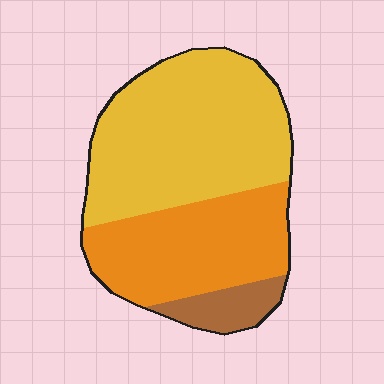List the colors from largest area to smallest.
From largest to smallest: yellow, orange, brown.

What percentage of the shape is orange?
Orange covers about 35% of the shape.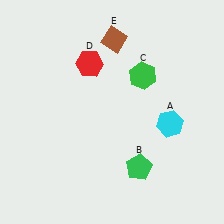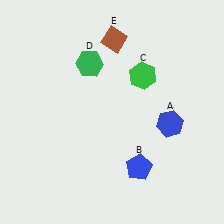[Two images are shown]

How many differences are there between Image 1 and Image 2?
There are 3 differences between the two images.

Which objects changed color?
A changed from cyan to blue. B changed from green to blue. D changed from red to green.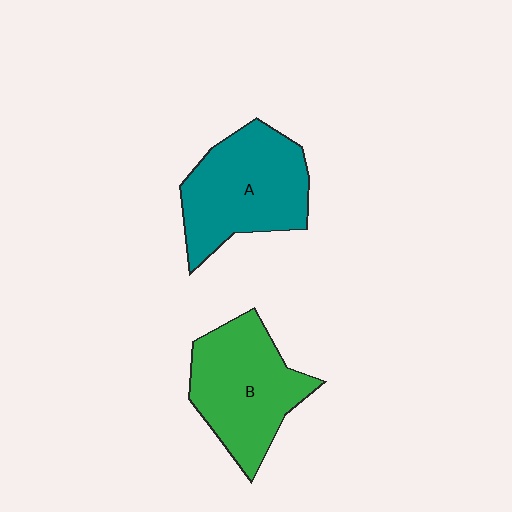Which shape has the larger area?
Shape A (teal).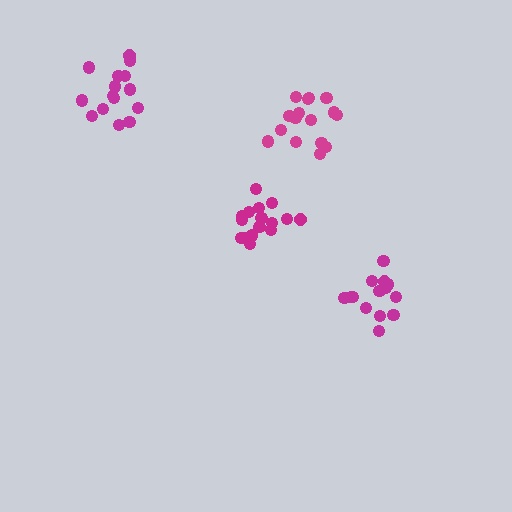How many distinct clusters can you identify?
There are 4 distinct clusters.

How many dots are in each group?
Group 1: 16 dots, Group 2: 15 dots, Group 3: 16 dots, Group 4: 14 dots (61 total).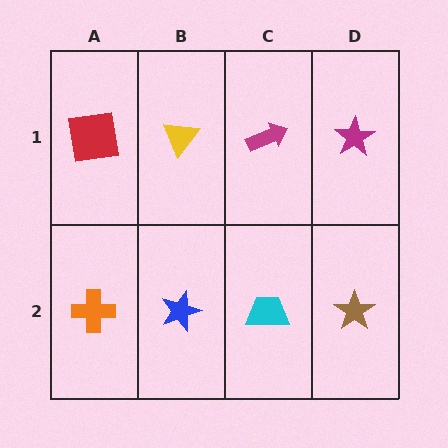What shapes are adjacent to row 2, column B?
A yellow triangle (row 1, column B), an orange cross (row 2, column A), a cyan trapezoid (row 2, column C).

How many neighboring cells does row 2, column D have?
2.